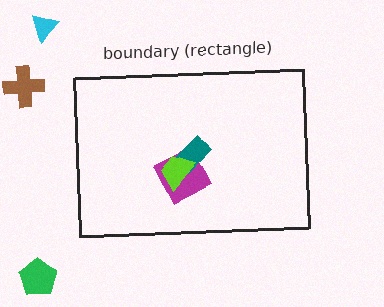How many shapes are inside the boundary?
3 inside, 3 outside.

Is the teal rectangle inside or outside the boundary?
Inside.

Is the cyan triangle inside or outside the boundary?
Outside.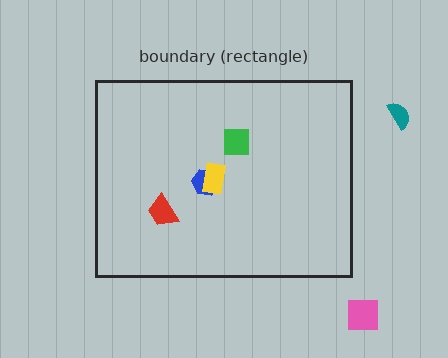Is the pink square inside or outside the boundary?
Outside.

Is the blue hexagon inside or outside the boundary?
Inside.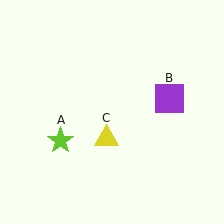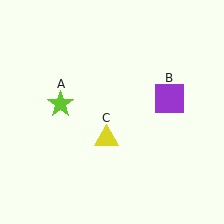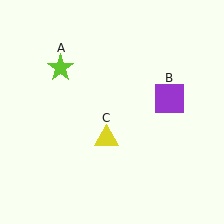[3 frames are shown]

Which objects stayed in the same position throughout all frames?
Purple square (object B) and yellow triangle (object C) remained stationary.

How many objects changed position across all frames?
1 object changed position: lime star (object A).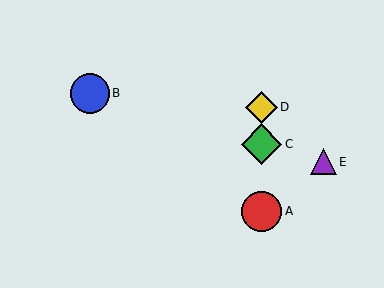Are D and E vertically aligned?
No, D is at x≈262 and E is at x≈323.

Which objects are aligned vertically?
Objects A, C, D are aligned vertically.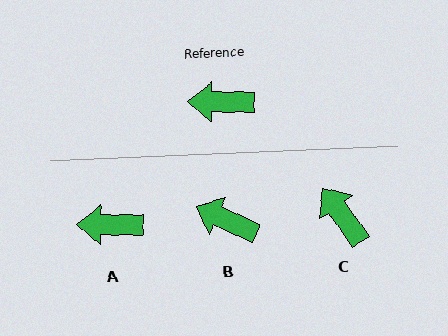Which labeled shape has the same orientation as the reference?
A.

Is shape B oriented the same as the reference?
No, it is off by about 24 degrees.